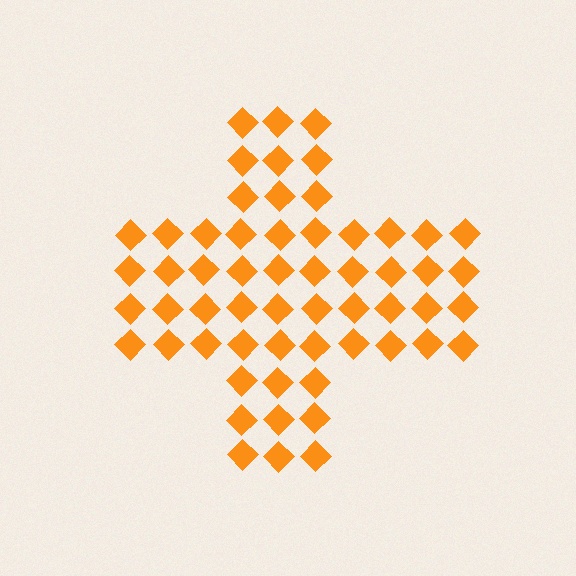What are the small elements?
The small elements are diamonds.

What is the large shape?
The large shape is a cross.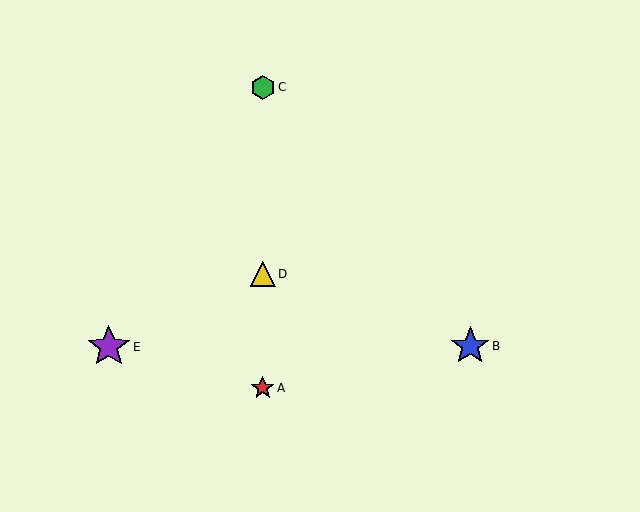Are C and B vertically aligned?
No, C is at x≈263 and B is at x≈470.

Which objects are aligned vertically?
Objects A, C, D are aligned vertically.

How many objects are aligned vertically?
3 objects (A, C, D) are aligned vertically.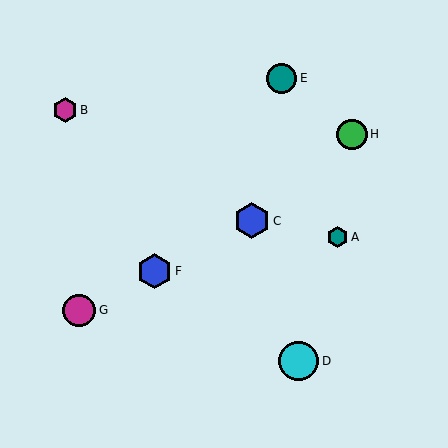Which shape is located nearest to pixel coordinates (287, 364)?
The cyan circle (labeled D) at (299, 361) is nearest to that location.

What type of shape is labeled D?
Shape D is a cyan circle.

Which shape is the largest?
The cyan circle (labeled D) is the largest.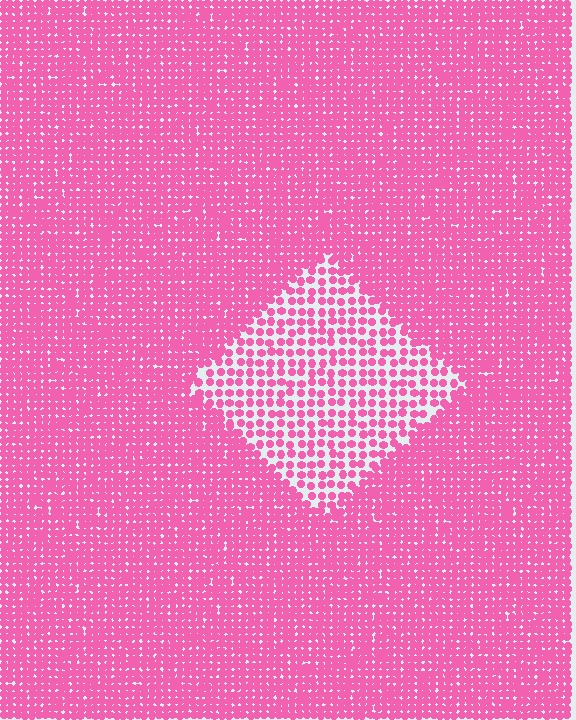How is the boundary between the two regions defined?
The boundary is defined by a change in element density (approximately 2.1x ratio). All elements are the same color, size, and shape.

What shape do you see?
I see a diamond.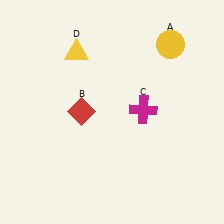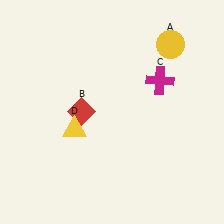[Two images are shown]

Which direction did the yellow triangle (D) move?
The yellow triangle (D) moved down.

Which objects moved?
The objects that moved are: the magenta cross (C), the yellow triangle (D).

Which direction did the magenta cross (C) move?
The magenta cross (C) moved up.